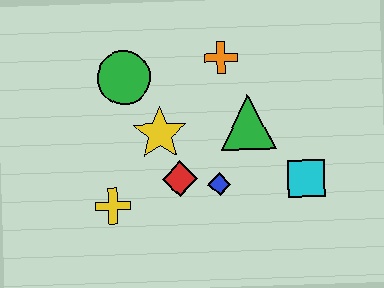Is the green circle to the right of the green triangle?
No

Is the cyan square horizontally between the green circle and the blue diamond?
No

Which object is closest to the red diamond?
The blue diamond is closest to the red diamond.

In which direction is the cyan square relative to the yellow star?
The cyan square is to the right of the yellow star.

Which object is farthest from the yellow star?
The cyan square is farthest from the yellow star.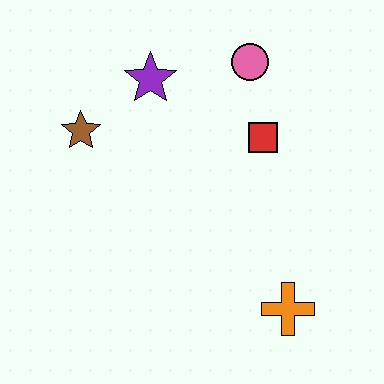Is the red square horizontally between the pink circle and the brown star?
No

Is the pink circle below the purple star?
No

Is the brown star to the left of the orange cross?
Yes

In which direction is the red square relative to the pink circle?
The red square is below the pink circle.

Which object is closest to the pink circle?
The red square is closest to the pink circle.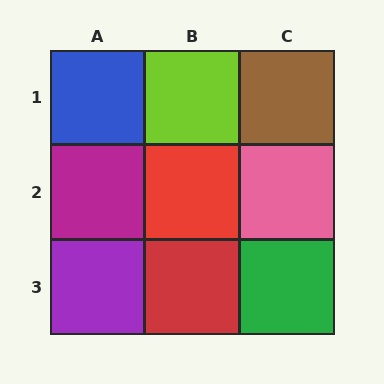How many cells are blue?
1 cell is blue.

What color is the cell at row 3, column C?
Green.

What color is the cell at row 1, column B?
Lime.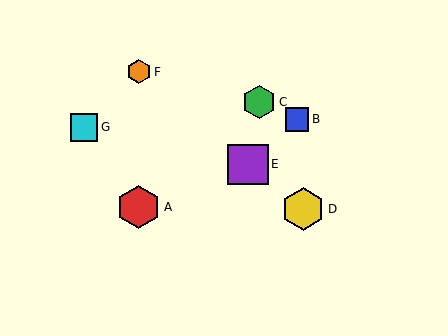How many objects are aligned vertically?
2 objects (A, F) are aligned vertically.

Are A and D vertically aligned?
No, A is at x≈139 and D is at x≈303.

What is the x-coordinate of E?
Object E is at x≈248.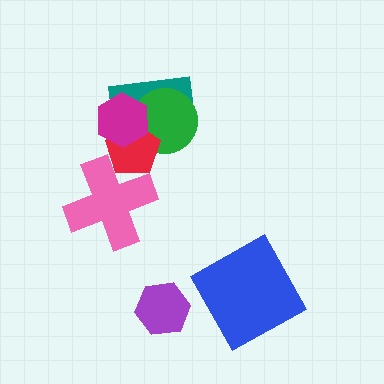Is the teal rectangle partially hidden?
Yes, it is partially covered by another shape.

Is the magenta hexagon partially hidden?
No, no other shape covers it.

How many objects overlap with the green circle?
3 objects overlap with the green circle.